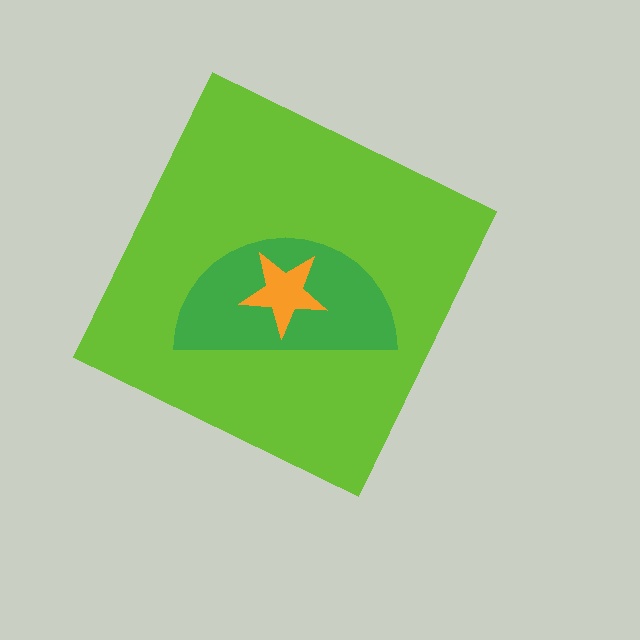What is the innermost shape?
The orange star.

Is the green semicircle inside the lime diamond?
Yes.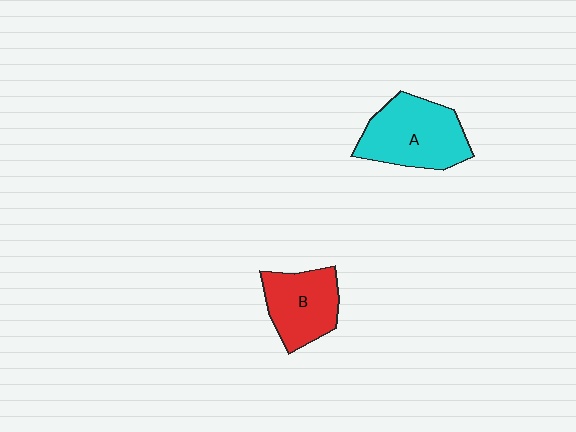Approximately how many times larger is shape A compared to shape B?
Approximately 1.3 times.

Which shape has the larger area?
Shape A (cyan).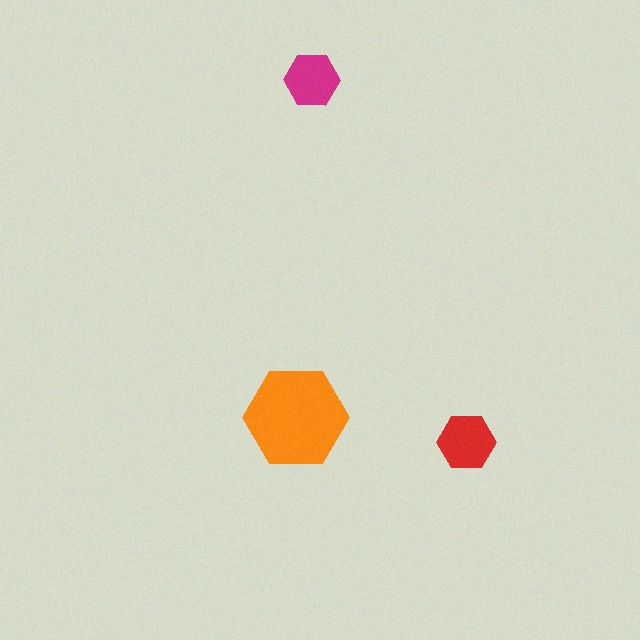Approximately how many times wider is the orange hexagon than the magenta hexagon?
About 2 times wider.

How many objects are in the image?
There are 3 objects in the image.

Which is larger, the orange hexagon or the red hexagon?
The orange one.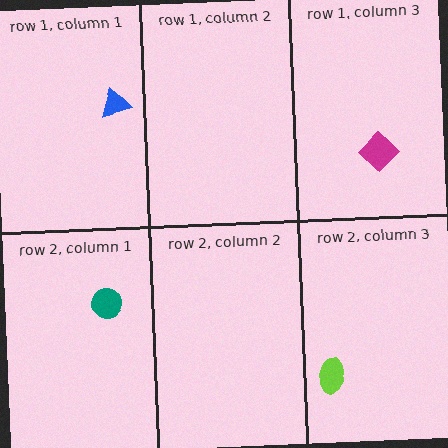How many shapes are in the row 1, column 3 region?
1.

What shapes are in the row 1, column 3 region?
The magenta diamond.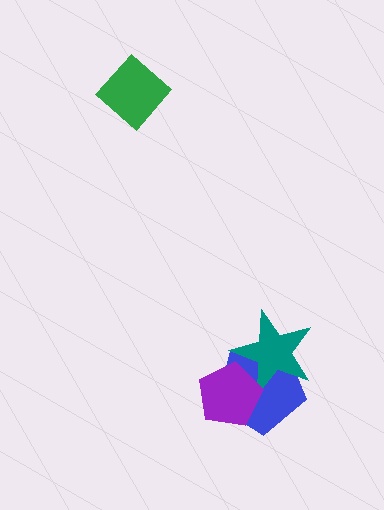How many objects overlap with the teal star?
2 objects overlap with the teal star.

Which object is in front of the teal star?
The purple pentagon is in front of the teal star.